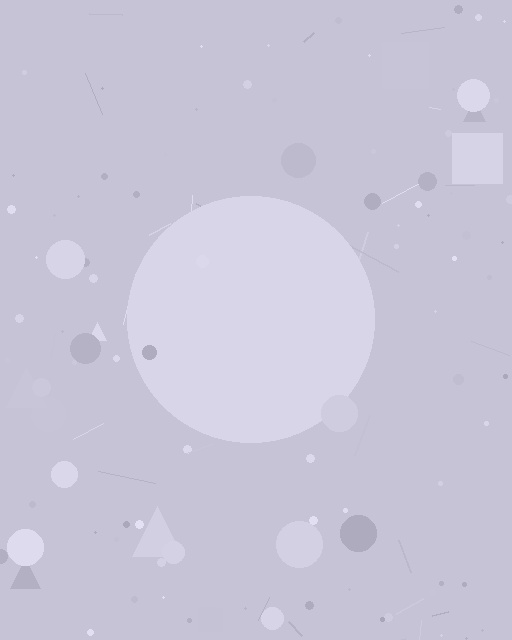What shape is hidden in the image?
A circle is hidden in the image.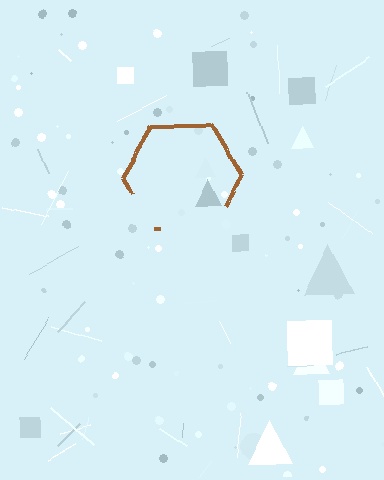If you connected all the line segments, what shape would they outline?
They would outline a hexagon.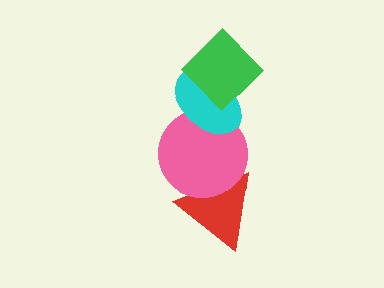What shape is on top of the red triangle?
The pink circle is on top of the red triangle.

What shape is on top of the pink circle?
The cyan ellipse is on top of the pink circle.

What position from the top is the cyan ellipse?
The cyan ellipse is 2nd from the top.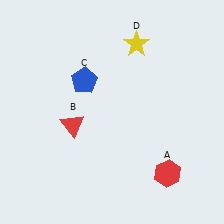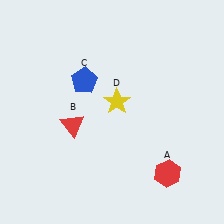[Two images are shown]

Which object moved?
The yellow star (D) moved down.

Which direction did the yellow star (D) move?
The yellow star (D) moved down.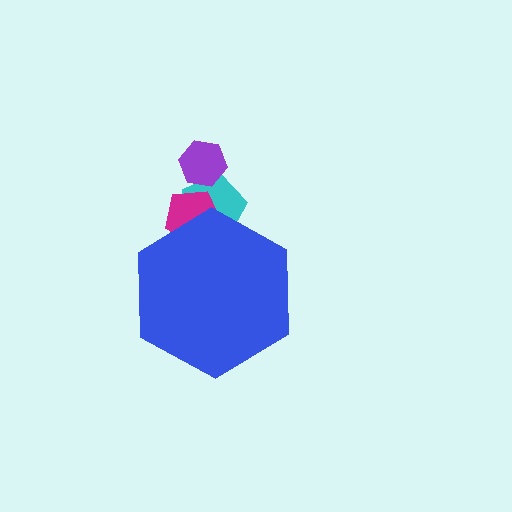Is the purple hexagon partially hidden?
No, the purple hexagon is fully visible.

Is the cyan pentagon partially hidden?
Yes, the cyan pentagon is partially hidden behind the blue hexagon.